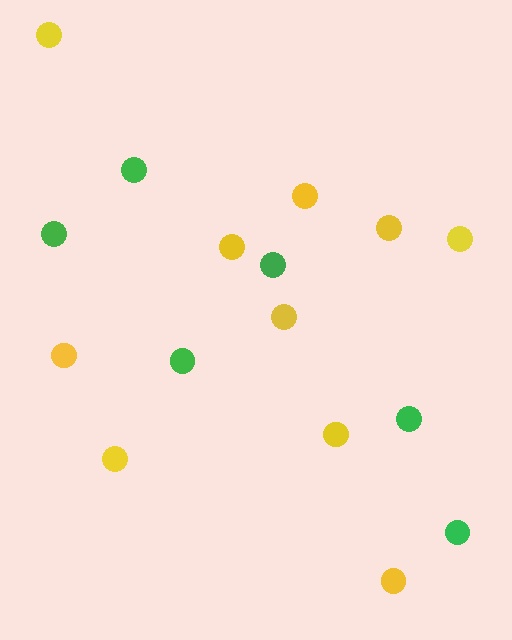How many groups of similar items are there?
There are 2 groups: one group of green circles (6) and one group of yellow circles (10).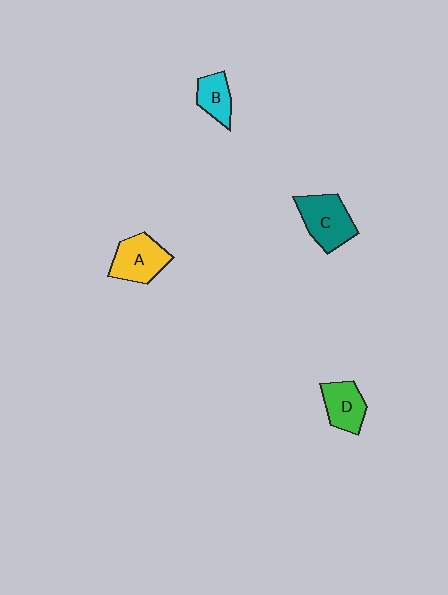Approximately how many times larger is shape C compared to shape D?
Approximately 1.4 times.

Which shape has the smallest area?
Shape B (cyan).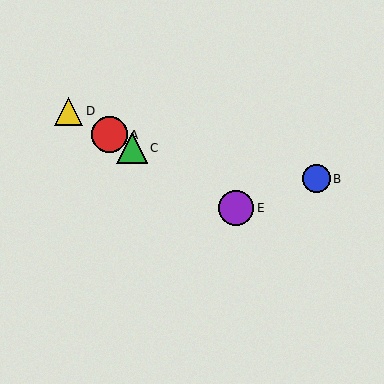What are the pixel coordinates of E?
Object E is at (236, 208).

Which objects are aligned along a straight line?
Objects A, C, D, E are aligned along a straight line.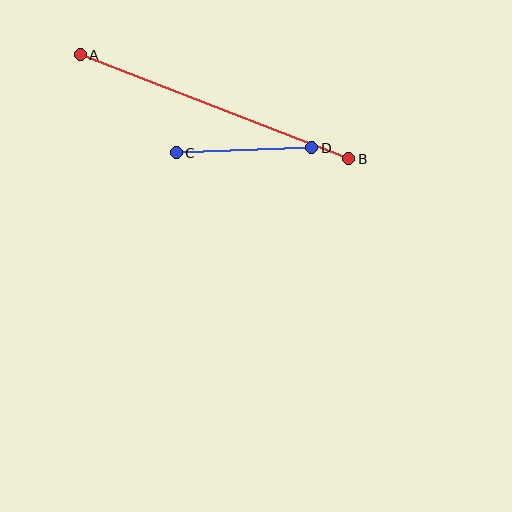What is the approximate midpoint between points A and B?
The midpoint is at approximately (215, 107) pixels.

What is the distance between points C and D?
The distance is approximately 136 pixels.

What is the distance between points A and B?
The distance is approximately 288 pixels.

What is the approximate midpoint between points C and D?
The midpoint is at approximately (244, 150) pixels.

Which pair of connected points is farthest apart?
Points A and B are farthest apart.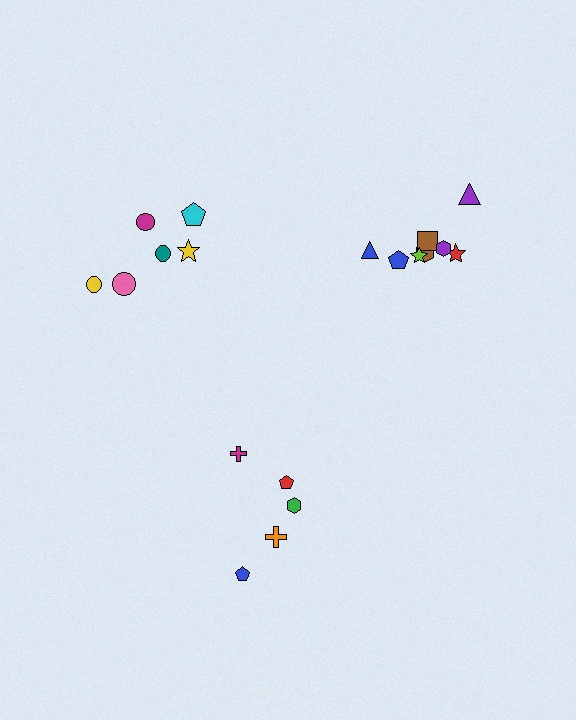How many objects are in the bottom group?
There are 5 objects.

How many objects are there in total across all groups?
There are 19 objects.